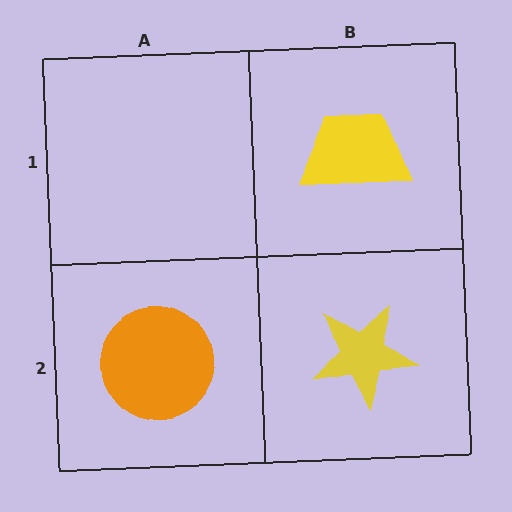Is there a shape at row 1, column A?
No, that cell is empty.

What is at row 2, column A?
An orange circle.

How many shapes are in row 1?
1 shape.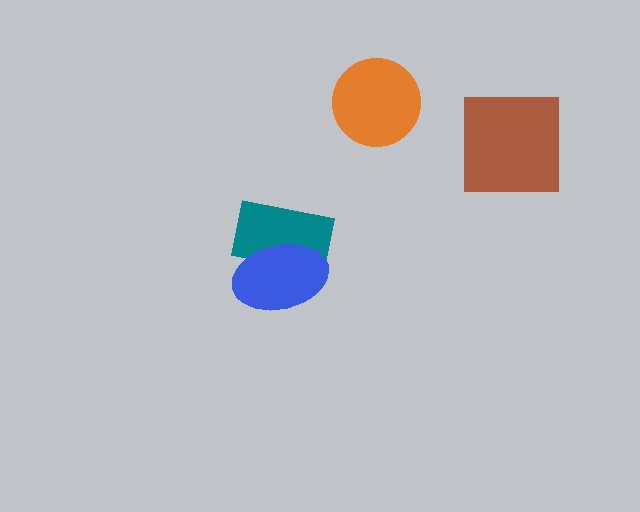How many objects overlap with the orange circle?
0 objects overlap with the orange circle.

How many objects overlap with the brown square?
0 objects overlap with the brown square.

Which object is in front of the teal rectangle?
The blue ellipse is in front of the teal rectangle.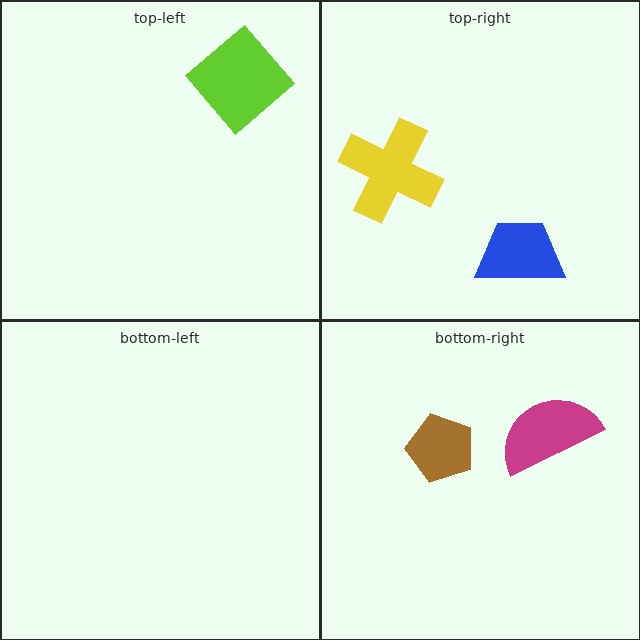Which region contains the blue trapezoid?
The top-right region.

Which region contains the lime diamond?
The top-left region.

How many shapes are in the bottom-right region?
2.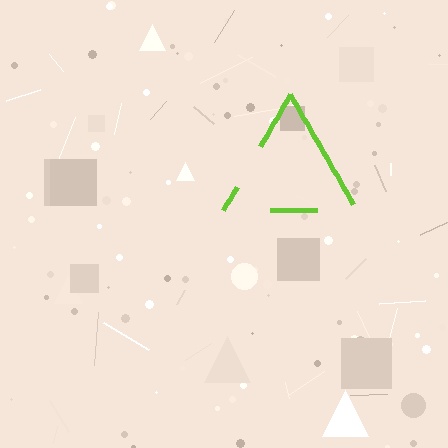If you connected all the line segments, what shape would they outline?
They would outline a triangle.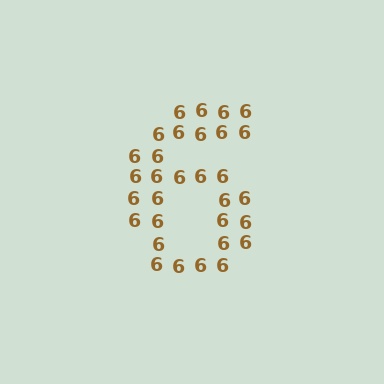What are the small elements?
The small elements are digit 6's.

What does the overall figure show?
The overall figure shows the digit 6.